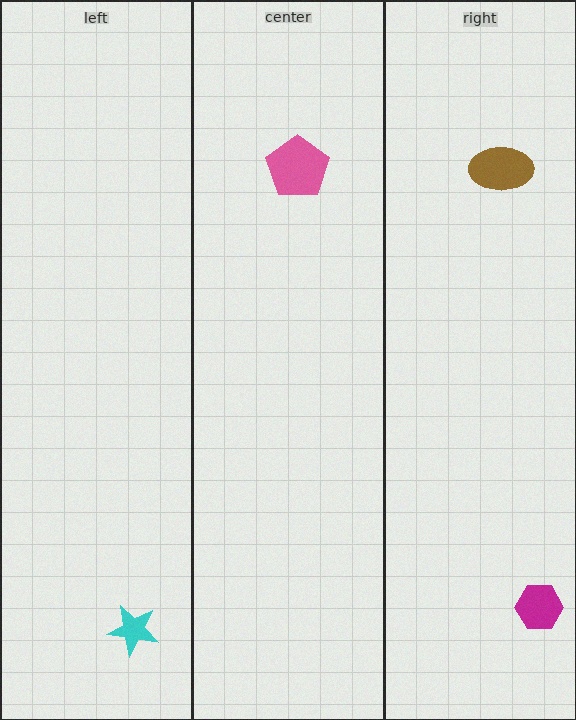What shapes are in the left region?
The cyan star.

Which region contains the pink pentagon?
The center region.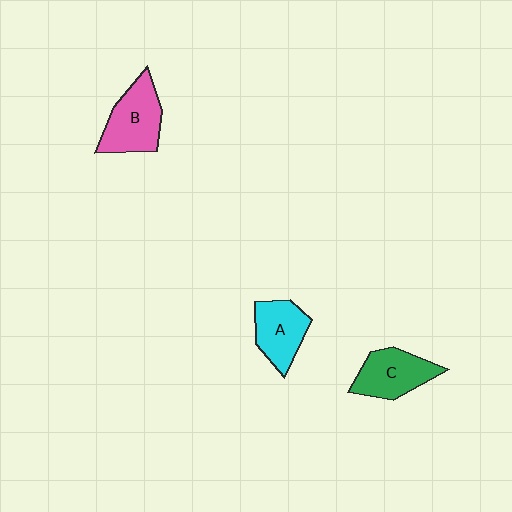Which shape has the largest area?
Shape B (pink).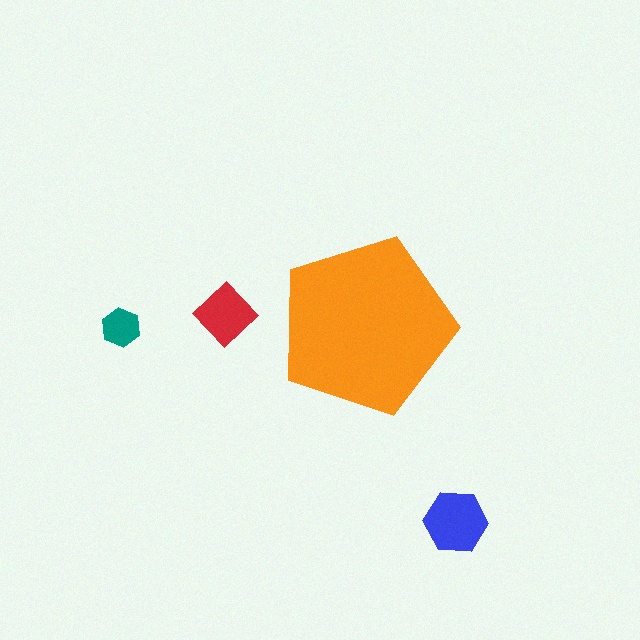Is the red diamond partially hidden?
No, the red diamond is fully visible.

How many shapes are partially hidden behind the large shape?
0 shapes are partially hidden.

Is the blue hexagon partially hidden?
No, the blue hexagon is fully visible.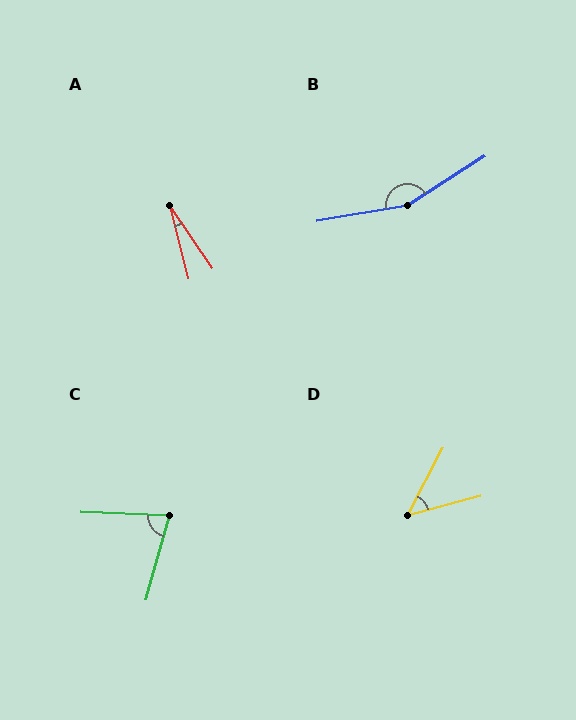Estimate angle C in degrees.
Approximately 77 degrees.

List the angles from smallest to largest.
A (20°), D (47°), C (77°), B (157°).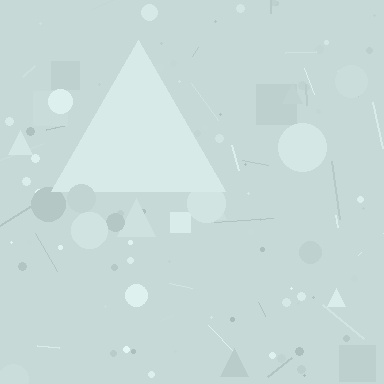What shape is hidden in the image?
A triangle is hidden in the image.